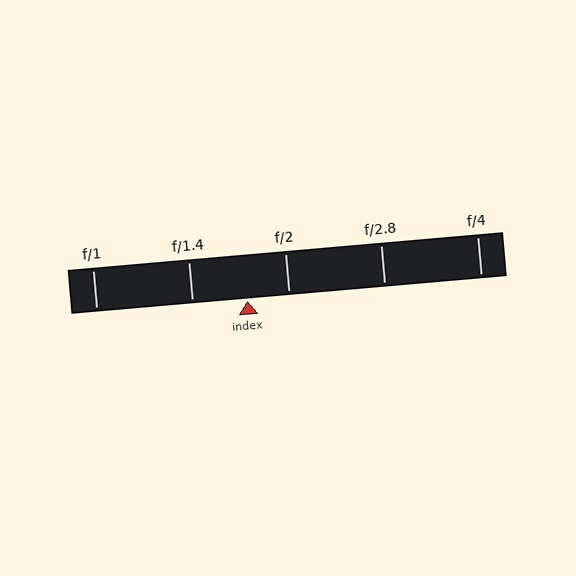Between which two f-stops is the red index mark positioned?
The index mark is between f/1.4 and f/2.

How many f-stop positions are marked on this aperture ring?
There are 5 f-stop positions marked.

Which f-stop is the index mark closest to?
The index mark is closest to f/2.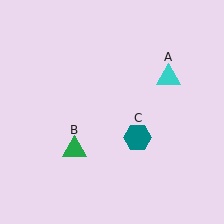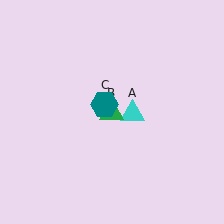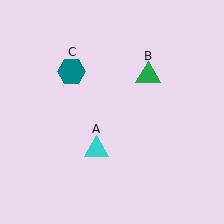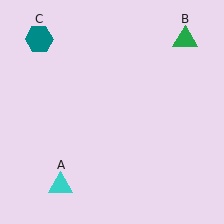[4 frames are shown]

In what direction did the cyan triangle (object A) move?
The cyan triangle (object A) moved down and to the left.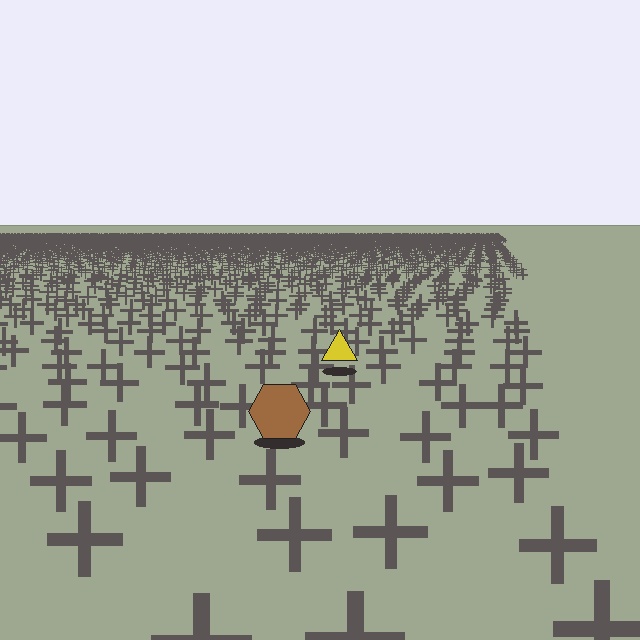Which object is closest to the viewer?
The brown hexagon is closest. The texture marks near it are larger and more spread out.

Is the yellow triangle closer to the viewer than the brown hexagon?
No. The brown hexagon is closer — you can tell from the texture gradient: the ground texture is coarser near it.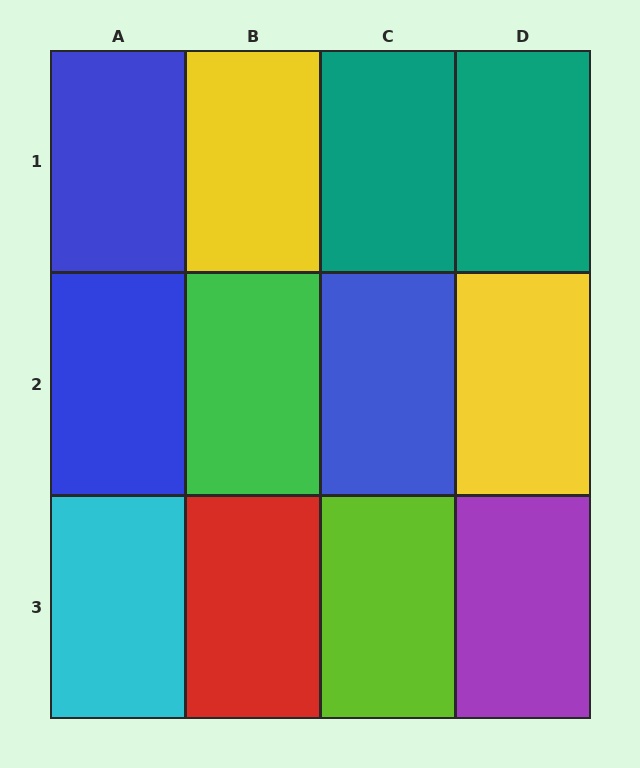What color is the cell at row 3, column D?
Purple.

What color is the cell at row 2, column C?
Blue.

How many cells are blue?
3 cells are blue.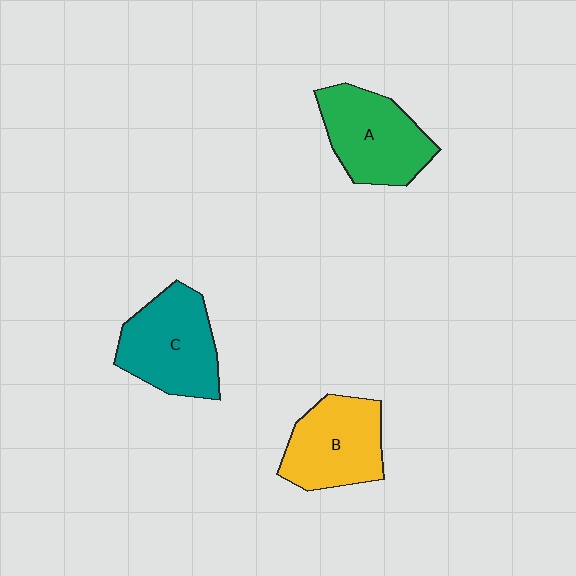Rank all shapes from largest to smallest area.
From largest to smallest: C (teal), A (green), B (yellow).